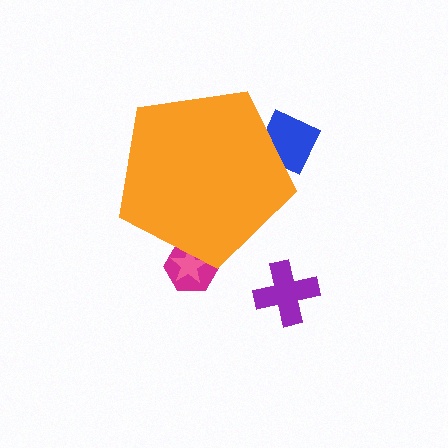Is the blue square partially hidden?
Yes, the blue square is partially hidden behind the orange pentagon.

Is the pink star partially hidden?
Yes, the pink star is partially hidden behind the orange pentagon.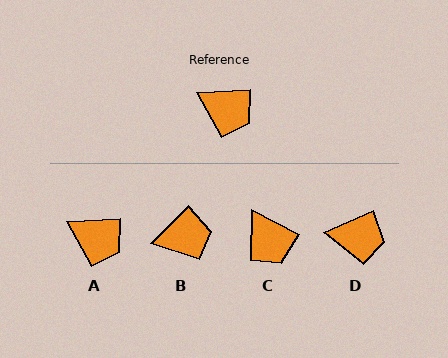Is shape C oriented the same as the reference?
No, it is off by about 30 degrees.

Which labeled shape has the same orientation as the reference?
A.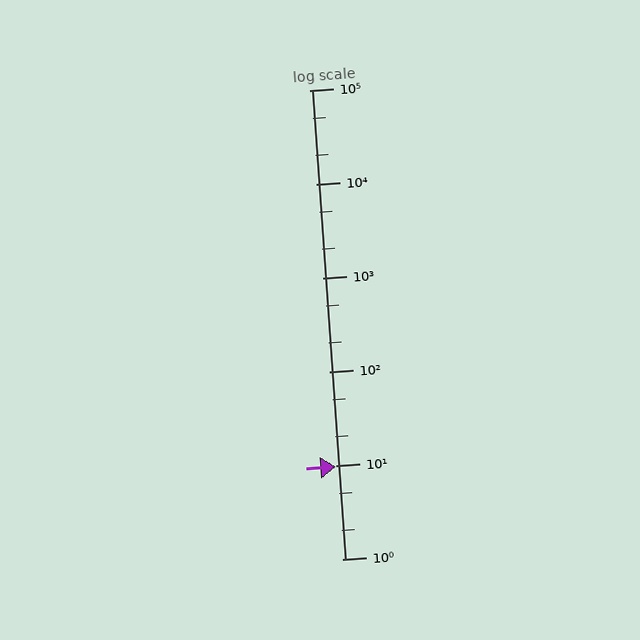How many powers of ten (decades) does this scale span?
The scale spans 5 decades, from 1 to 100000.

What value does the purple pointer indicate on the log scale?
The pointer indicates approximately 9.6.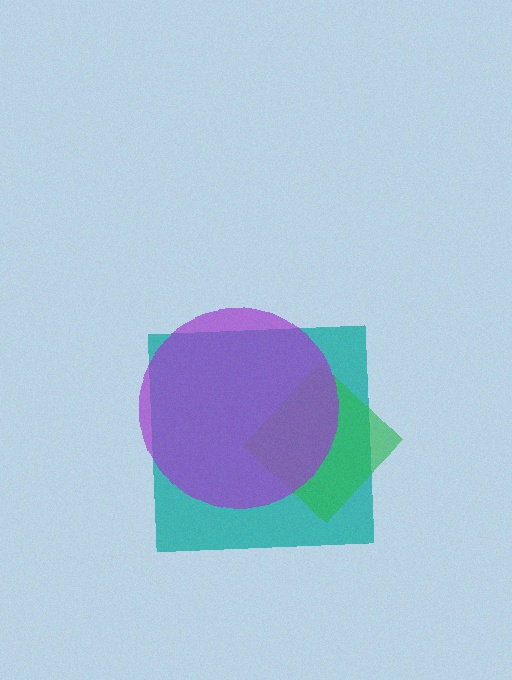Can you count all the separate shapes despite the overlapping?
Yes, there are 3 separate shapes.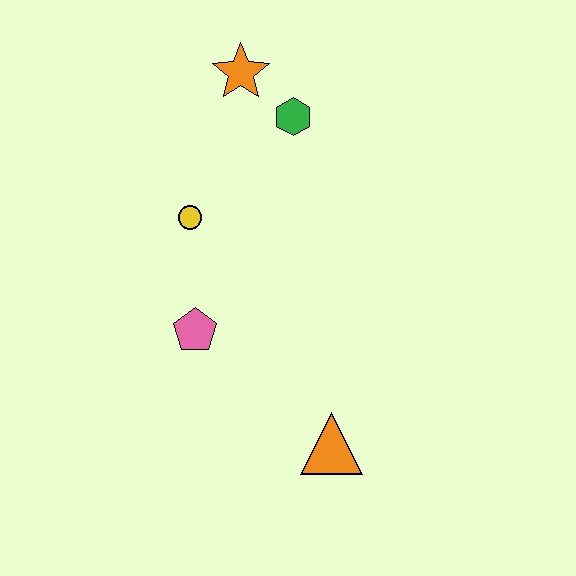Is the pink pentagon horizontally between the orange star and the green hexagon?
No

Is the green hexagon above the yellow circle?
Yes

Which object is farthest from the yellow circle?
The orange triangle is farthest from the yellow circle.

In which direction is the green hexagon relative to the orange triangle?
The green hexagon is above the orange triangle.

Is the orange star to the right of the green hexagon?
No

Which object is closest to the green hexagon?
The orange star is closest to the green hexagon.